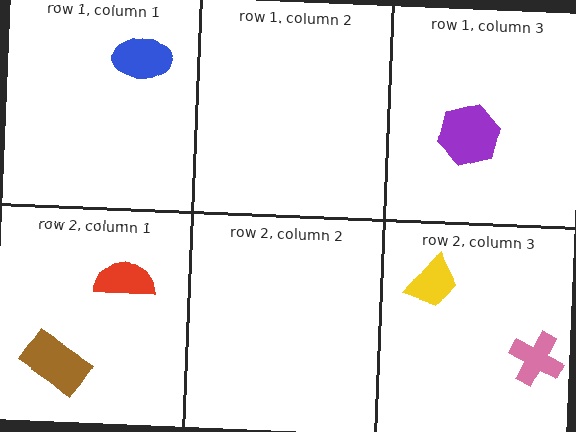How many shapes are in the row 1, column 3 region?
1.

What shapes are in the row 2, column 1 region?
The brown rectangle, the red semicircle.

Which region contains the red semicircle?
The row 2, column 1 region.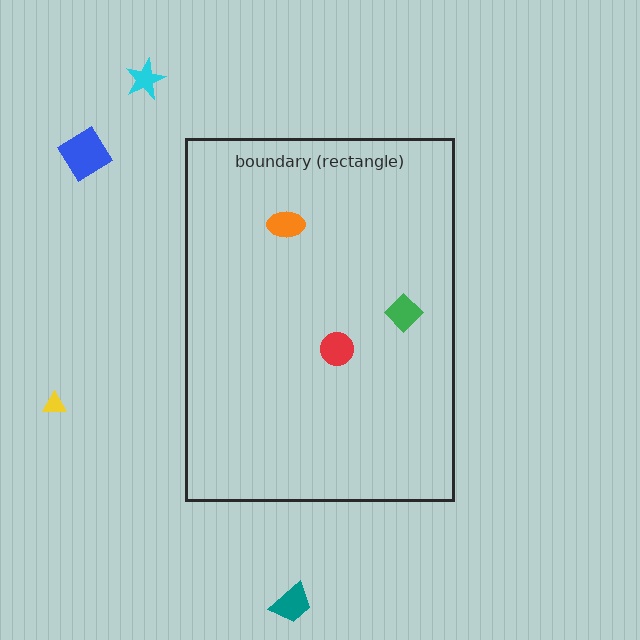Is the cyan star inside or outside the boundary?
Outside.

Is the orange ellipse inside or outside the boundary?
Inside.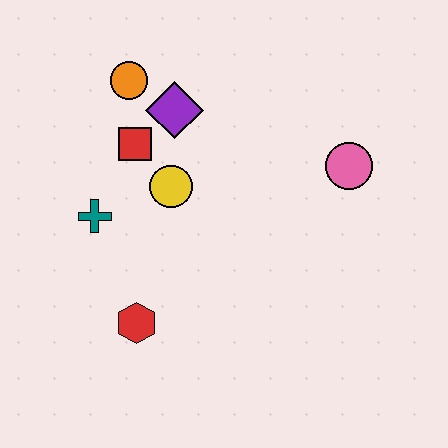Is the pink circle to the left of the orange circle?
No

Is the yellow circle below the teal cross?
No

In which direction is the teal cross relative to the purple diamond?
The teal cross is below the purple diamond.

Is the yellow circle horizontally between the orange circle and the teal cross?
No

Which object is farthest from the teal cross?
The pink circle is farthest from the teal cross.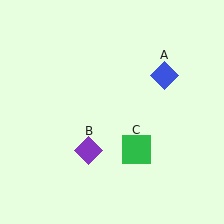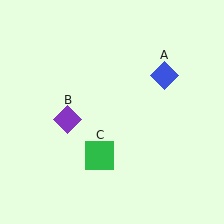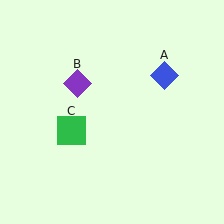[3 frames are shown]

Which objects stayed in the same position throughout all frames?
Blue diamond (object A) remained stationary.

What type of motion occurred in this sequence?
The purple diamond (object B), green square (object C) rotated clockwise around the center of the scene.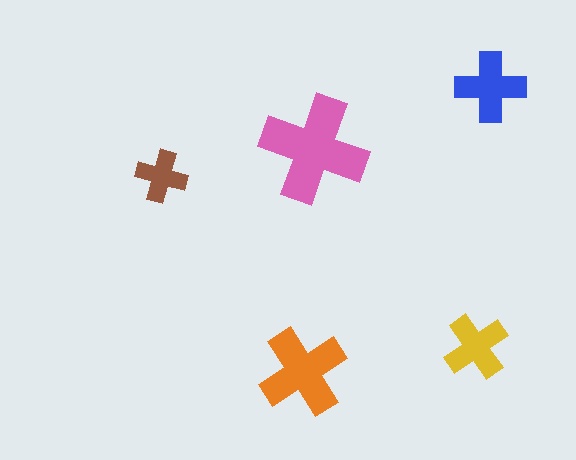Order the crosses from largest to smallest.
the pink one, the orange one, the blue one, the yellow one, the brown one.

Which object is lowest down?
The orange cross is bottommost.